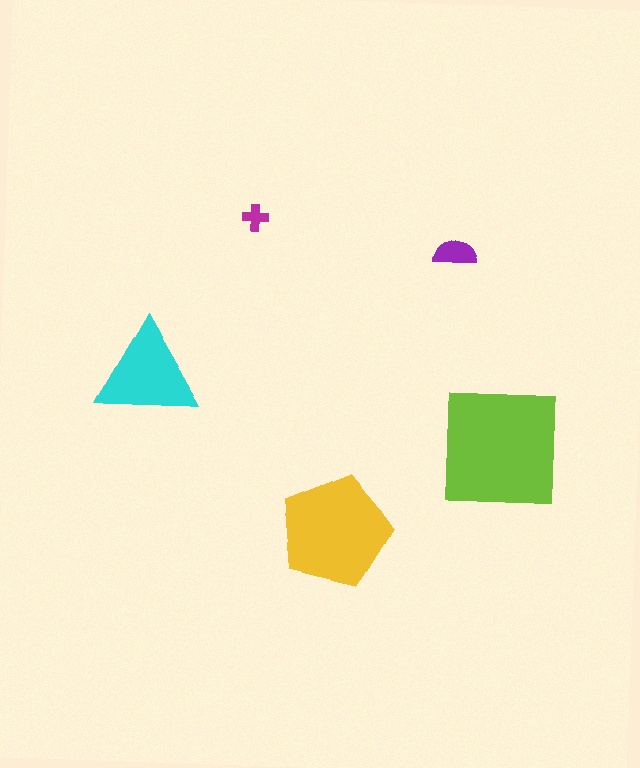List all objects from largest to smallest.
The lime square, the yellow pentagon, the cyan triangle, the purple semicircle, the magenta cross.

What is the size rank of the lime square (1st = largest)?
1st.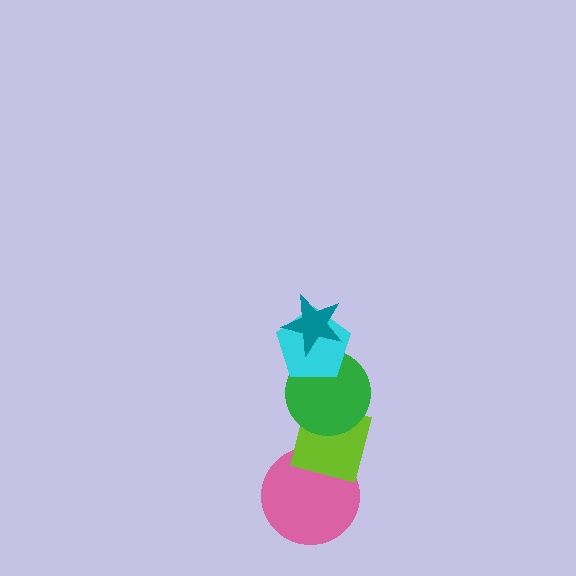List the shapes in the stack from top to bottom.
From top to bottom: the teal star, the cyan pentagon, the green circle, the lime square, the pink circle.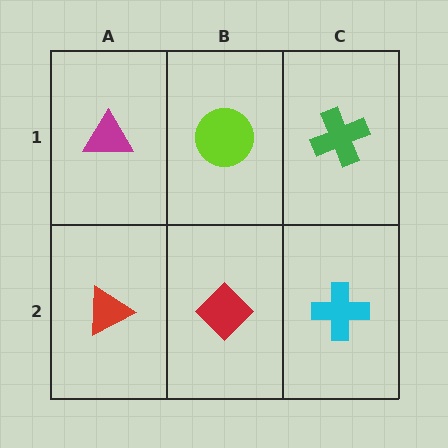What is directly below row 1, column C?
A cyan cross.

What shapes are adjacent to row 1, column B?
A red diamond (row 2, column B), a magenta triangle (row 1, column A), a green cross (row 1, column C).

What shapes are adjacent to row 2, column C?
A green cross (row 1, column C), a red diamond (row 2, column B).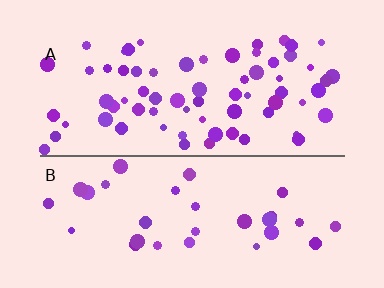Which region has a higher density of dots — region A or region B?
A (the top).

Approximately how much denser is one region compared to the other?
Approximately 2.0× — region A over region B.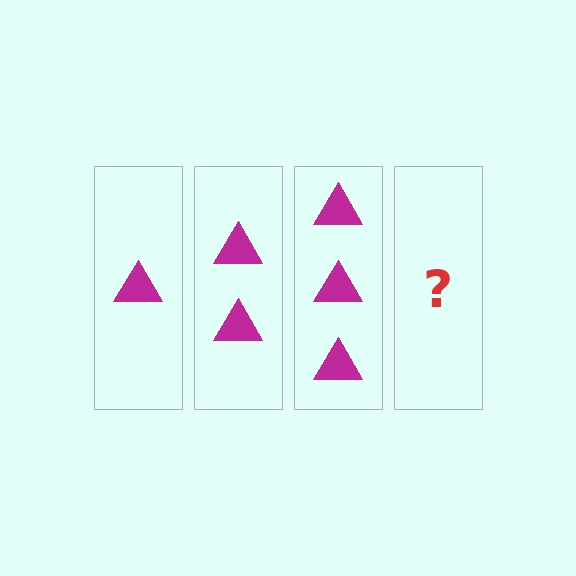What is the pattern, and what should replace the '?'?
The pattern is that each step adds one more triangle. The '?' should be 4 triangles.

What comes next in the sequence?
The next element should be 4 triangles.